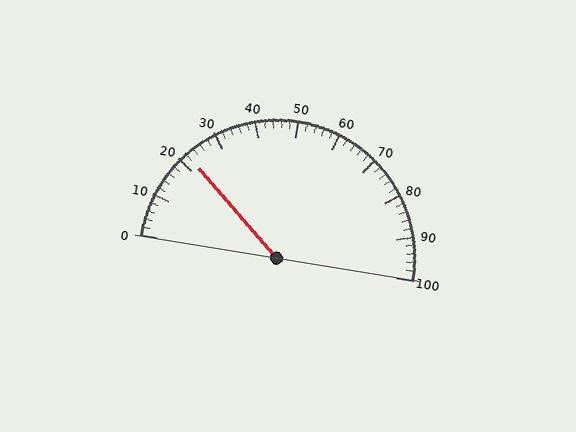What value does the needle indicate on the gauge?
The needle indicates approximately 22.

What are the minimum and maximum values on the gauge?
The gauge ranges from 0 to 100.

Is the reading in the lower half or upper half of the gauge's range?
The reading is in the lower half of the range (0 to 100).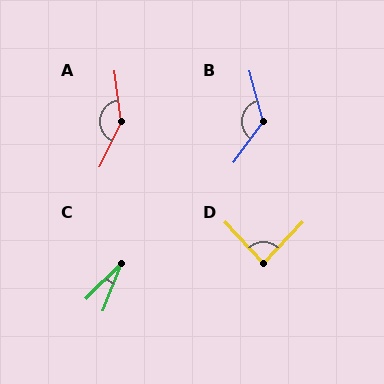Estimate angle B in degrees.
Approximately 129 degrees.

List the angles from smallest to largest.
C (23°), D (86°), B (129°), A (147°).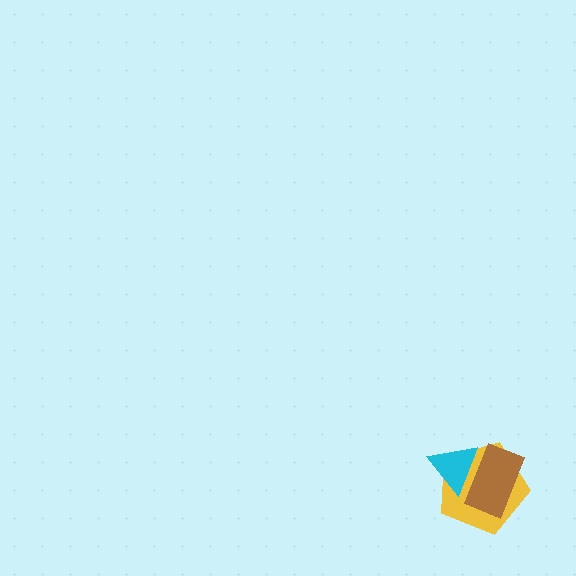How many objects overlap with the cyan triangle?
2 objects overlap with the cyan triangle.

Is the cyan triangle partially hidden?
Yes, it is partially covered by another shape.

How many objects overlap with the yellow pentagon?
2 objects overlap with the yellow pentagon.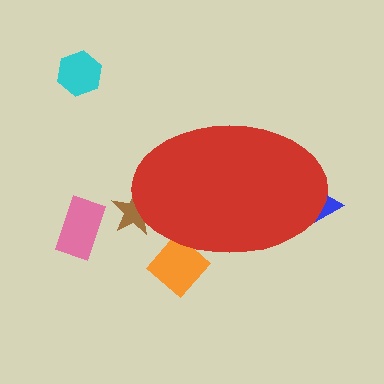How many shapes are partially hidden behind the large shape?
3 shapes are partially hidden.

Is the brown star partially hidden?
Yes, the brown star is partially hidden behind the red ellipse.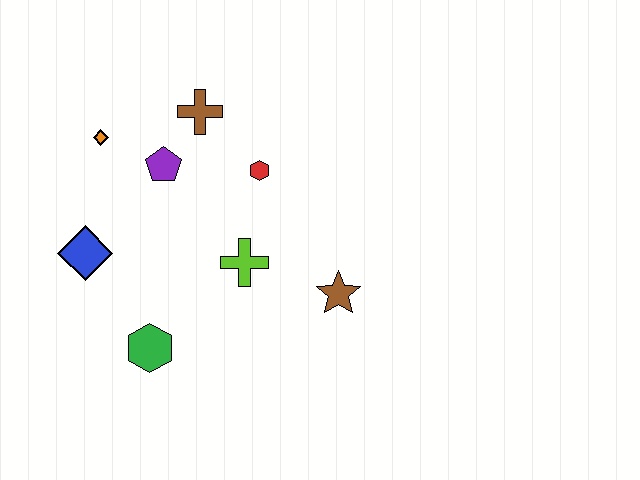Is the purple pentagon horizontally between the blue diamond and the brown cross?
Yes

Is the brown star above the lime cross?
No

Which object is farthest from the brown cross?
The green hexagon is farthest from the brown cross.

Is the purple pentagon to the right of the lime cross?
No